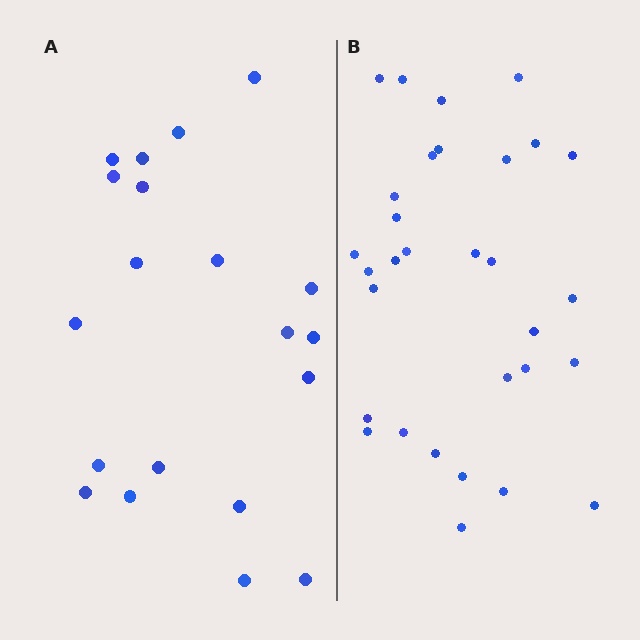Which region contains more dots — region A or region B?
Region B (the right region) has more dots.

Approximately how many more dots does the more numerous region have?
Region B has roughly 12 or so more dots than region A.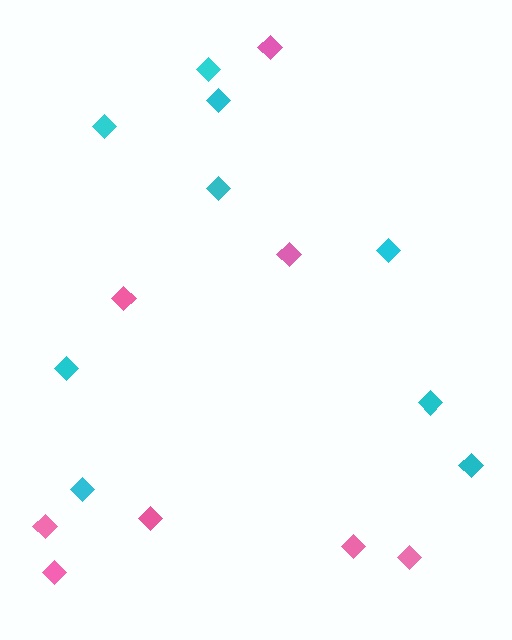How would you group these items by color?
There are 2 groups: one group of cyan diamonds (9) and one group of pink diamonds (8).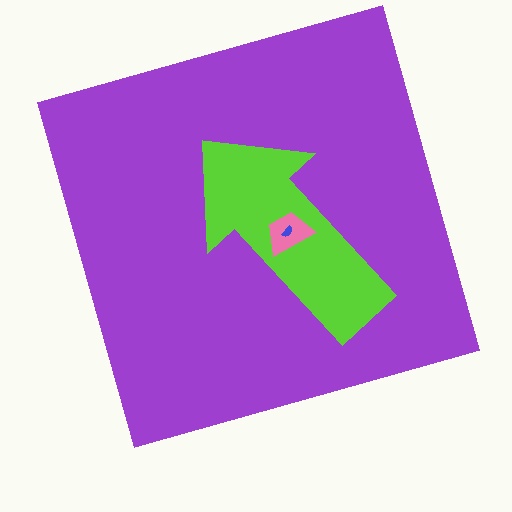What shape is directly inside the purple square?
The lime arrow.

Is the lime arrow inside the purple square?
Yes.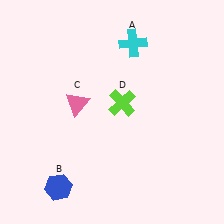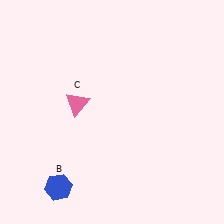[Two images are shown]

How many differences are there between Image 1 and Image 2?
There are 2 differences between the two images.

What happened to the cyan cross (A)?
The cyan cross (A) was removed in Image 2. It was in the top-right area of Image 1.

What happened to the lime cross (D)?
The lime cross (D) was removed in Image 2. It was in the top-right area of Image 1.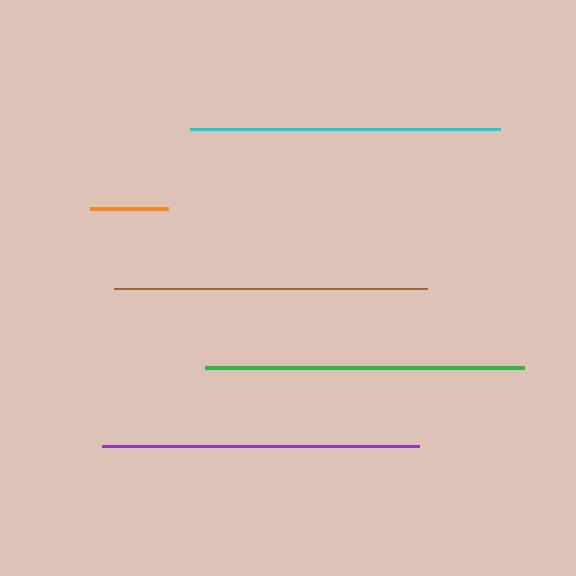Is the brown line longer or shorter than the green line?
The green line is longer than the brown line.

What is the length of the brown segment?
The brown segment is approximately 313 pixels long.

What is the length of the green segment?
The green segment is approximately 319 pixels long.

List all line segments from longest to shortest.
From longest to shortest: green, purple, brown, cyan, orange.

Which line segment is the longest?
The green line is the longest at approximately 319 pixels.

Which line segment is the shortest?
The orange line is the shortest at approximately 79 pixels.